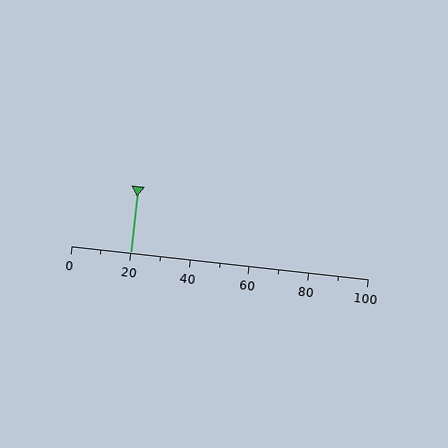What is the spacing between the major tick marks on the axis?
The major ticks are spaced 20 apart.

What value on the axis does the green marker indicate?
The marker indicates approximately 20.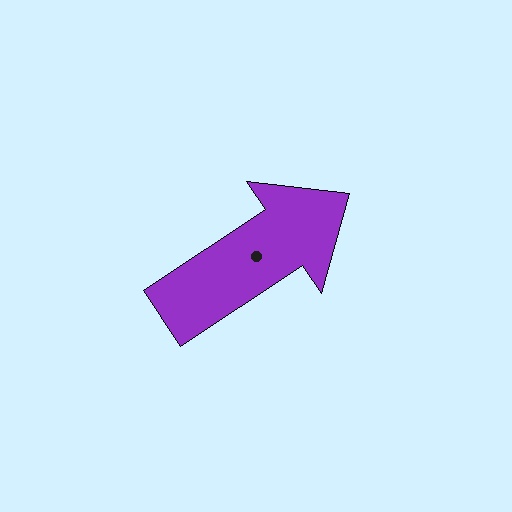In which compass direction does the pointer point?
Northeast.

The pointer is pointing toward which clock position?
Roughly 2 o'clock.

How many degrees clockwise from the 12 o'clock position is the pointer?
Approximately 56 degrees.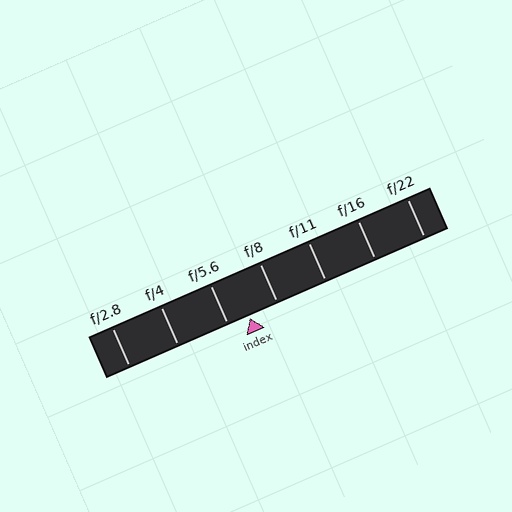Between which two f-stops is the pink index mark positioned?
The index mark is between f/5.6 and f/8.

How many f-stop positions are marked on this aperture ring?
There are 7 f-stop positions marked.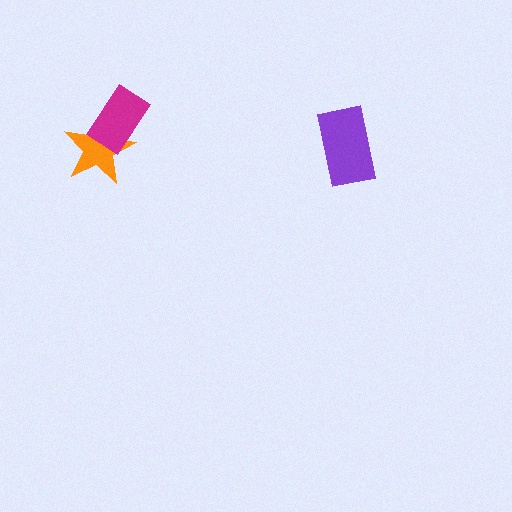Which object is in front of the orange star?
The magenta rectangle is in front of the orange star.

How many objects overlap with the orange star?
1 object overlaps with the orange star.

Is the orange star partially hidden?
Yes, it is partially covered by another shape.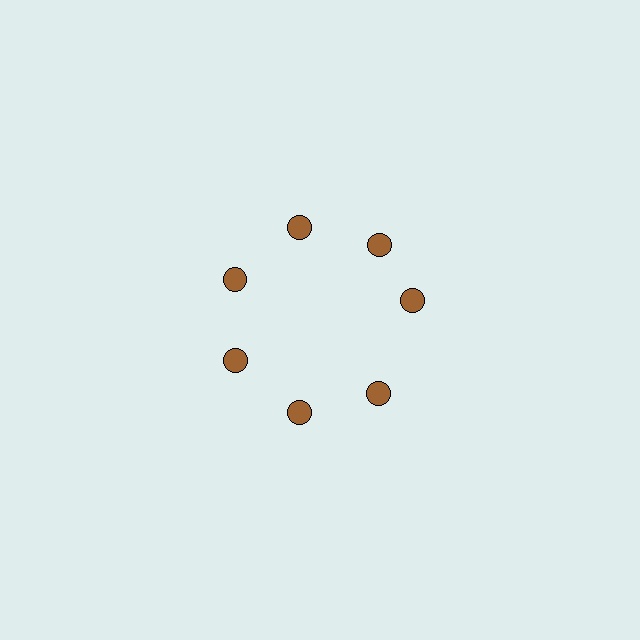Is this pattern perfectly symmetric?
No. The 7 brown circles are arranged in a ring, but one element near the 3 o'clock position is rotated out of alignment along the ring, breaking the 7-fold rotational symmetry.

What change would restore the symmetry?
The symmetry would be restored by rotating it back into even spacing with its neighbors so that all 7 circles sit at equal angles and equal distance from the center.